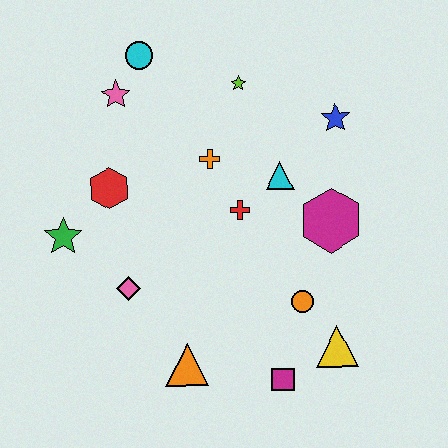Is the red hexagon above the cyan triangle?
No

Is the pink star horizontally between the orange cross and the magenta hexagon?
No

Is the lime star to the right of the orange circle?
No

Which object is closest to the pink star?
The cyan circle is closest to the pink star.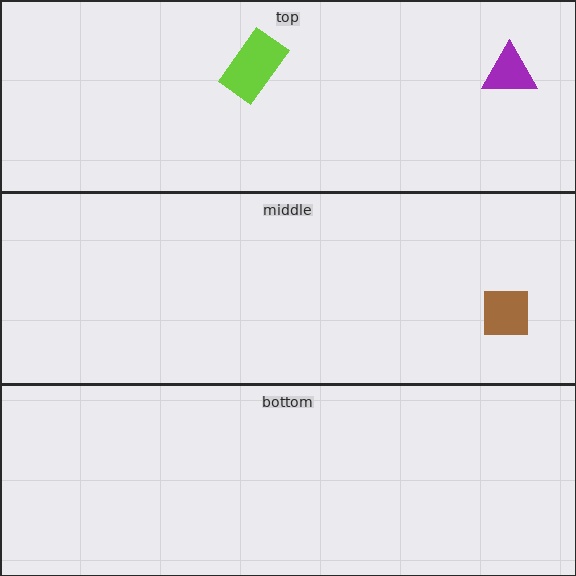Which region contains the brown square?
The middle region.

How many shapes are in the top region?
2.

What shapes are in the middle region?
The brown square.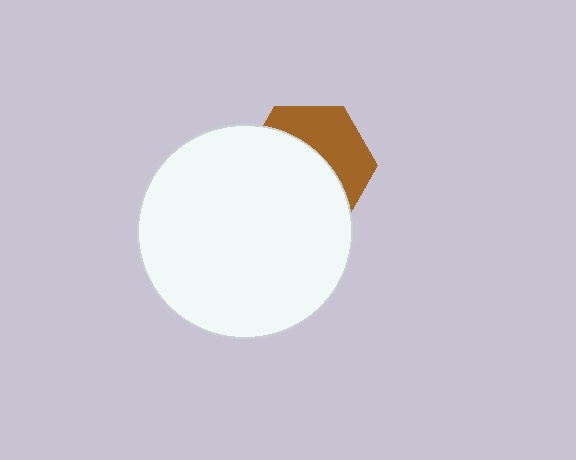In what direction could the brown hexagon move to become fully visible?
The brown hexagon could move toward the upper-right. That would shift it out from behind the white circle entirely.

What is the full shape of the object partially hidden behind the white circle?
The partially hidden object is a brown hexagon.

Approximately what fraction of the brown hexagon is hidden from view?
Roughly 59% of the brown hexagon is hidden behind the white circle.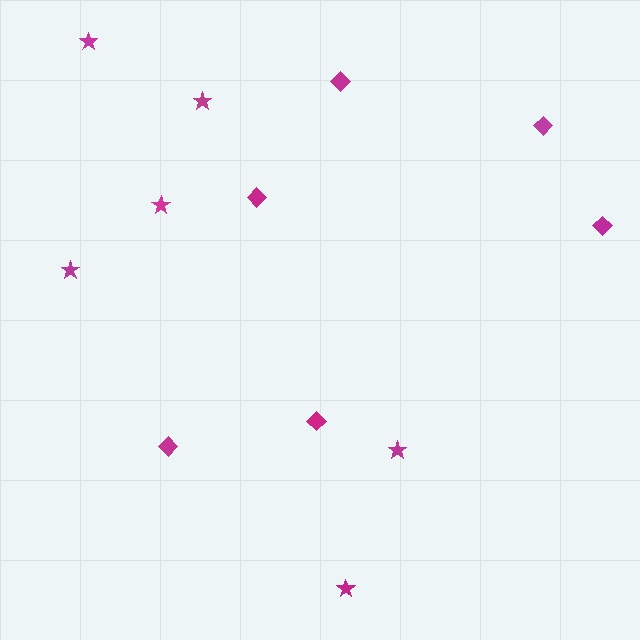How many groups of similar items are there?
There are 2 groups: one group of stars (6) and one group of diamonds (6).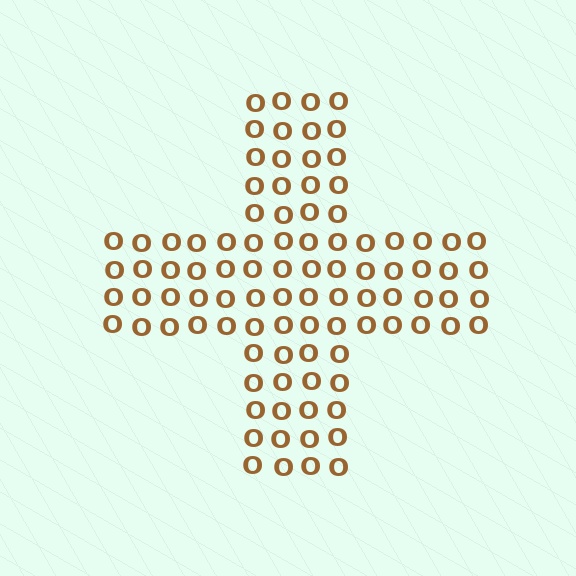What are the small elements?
The small elements are letter O's.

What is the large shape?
The large shape is a cross.